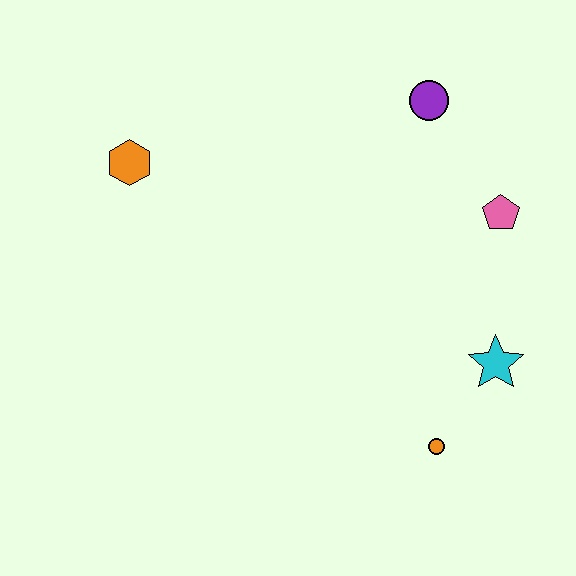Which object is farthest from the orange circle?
The orange hexagon is farthest from the orange circle.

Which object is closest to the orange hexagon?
The purple circle is closest to the orange hexagon.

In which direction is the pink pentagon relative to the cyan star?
The pink pentagon is above the cyan star.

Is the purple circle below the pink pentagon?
No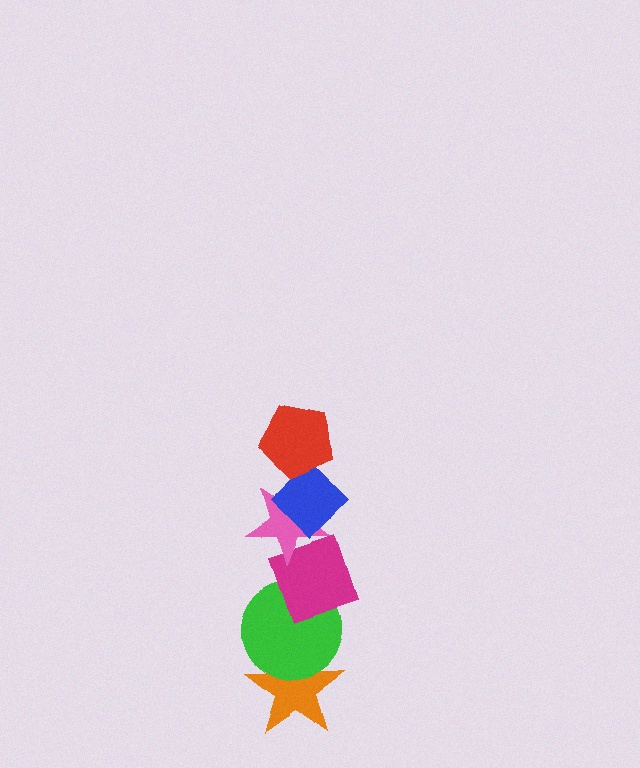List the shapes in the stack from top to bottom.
From top to bottom: the red pentagon, the blue diamond, the pink star, the magenta diamond, the green circle, the orange star.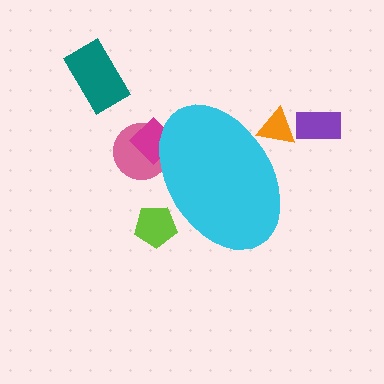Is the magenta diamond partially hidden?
Yes, the magenta diamond is partially hidden behind the cyan ellipse.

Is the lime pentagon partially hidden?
Yes, the lime pentagon is partially hidden behind the cyan ellipse.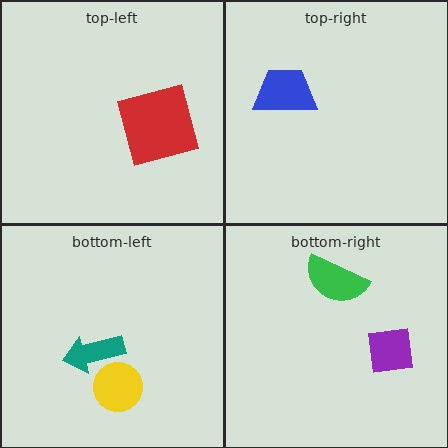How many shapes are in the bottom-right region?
2.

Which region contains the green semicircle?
The bottom-right region.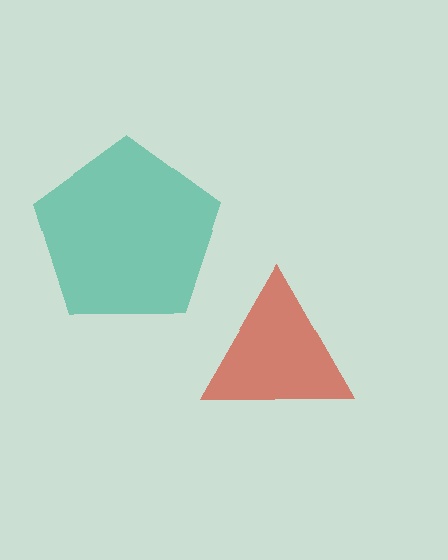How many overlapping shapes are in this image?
There are 2 overlapping shapes in the image.